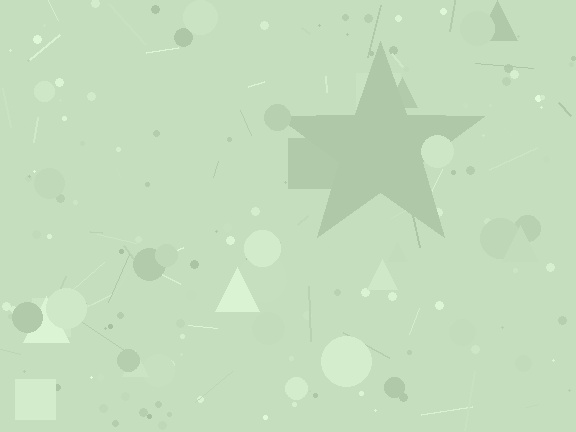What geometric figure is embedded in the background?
A star is embedded in the background.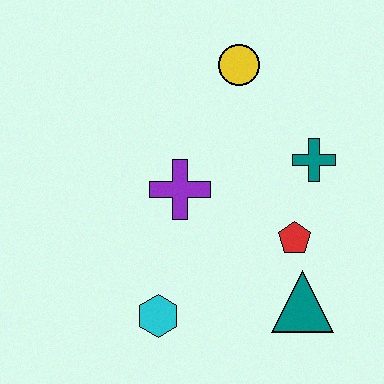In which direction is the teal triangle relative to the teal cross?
The teal triangle is below the teal cross.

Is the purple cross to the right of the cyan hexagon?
Yes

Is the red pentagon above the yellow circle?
No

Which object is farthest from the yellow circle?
The cyan hexagon is farthest from the yellow circle.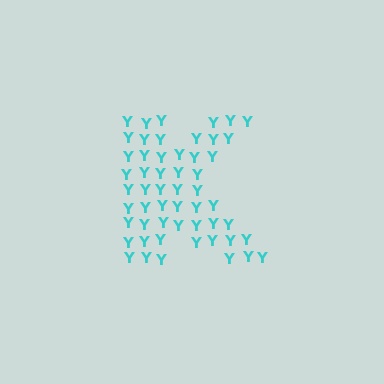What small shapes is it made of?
It is made of small letter Y's.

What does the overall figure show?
The overall figure shows the letter K.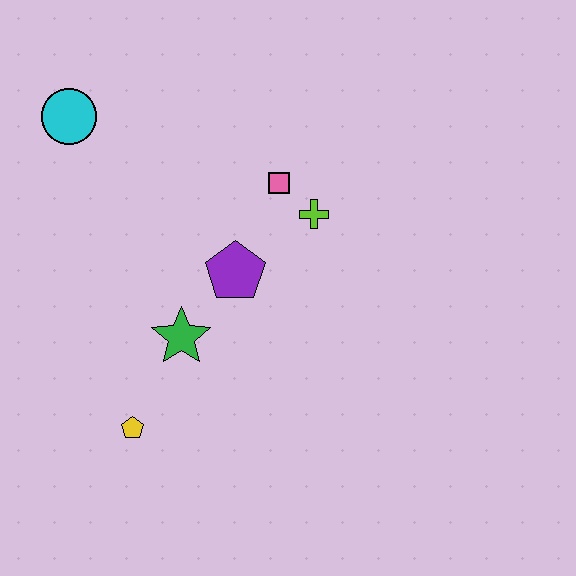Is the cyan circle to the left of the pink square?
Yes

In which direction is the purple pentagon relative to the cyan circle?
The purple pentagon is to the right of the cyan circle.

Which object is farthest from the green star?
The cyan circle is farthest from the green star.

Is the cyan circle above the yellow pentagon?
Yes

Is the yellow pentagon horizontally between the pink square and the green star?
No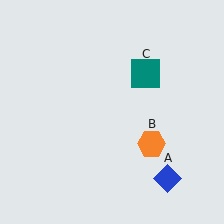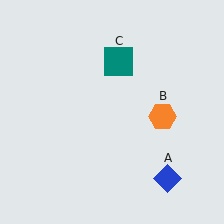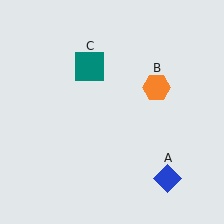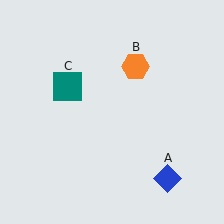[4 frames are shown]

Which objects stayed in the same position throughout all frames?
Blue diamond (object A) remained stationary.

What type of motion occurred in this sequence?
The orange hexagon (object B), teal square (object C) rotated counterclockwise around the center of the scene.